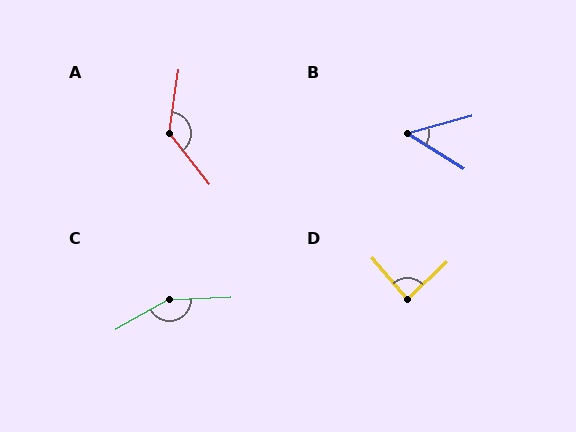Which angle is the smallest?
B, at approximately 47 degrees.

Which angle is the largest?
C, at approximately 153 degrees.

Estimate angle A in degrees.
Approximately 133 degrees.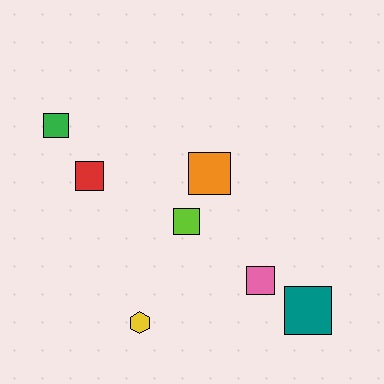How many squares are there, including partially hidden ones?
There are 6 squares.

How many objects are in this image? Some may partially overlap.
There are 7 objects.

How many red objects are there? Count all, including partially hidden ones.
There is 1 red object.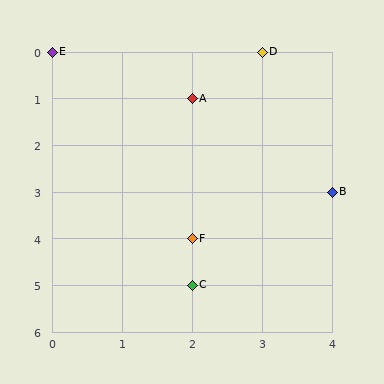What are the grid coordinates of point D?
Point D is at grid coordinates (3, 0).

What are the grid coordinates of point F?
Point F is at grid coordinates (2, 4).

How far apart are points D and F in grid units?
Points D and F are 1 column and 4 rows apart (about 4.1 grid units diagonally).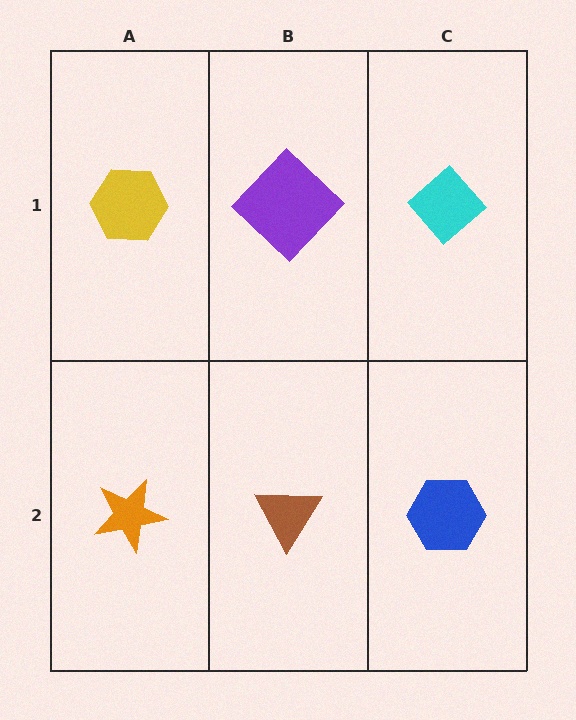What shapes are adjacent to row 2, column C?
A cyan diamond (row 1, column C), a brown triangle (row 2, column B).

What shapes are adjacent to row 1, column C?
A blue hexagon (row 2, column C), a purple diamond (row 1, column B).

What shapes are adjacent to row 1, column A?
An orange star (row 2, column A), a purple diamond (row 1, column B).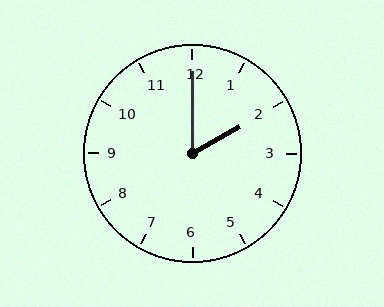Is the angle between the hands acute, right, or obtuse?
It is acute.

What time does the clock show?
2:00.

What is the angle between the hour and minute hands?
Approximately 60 degrees.